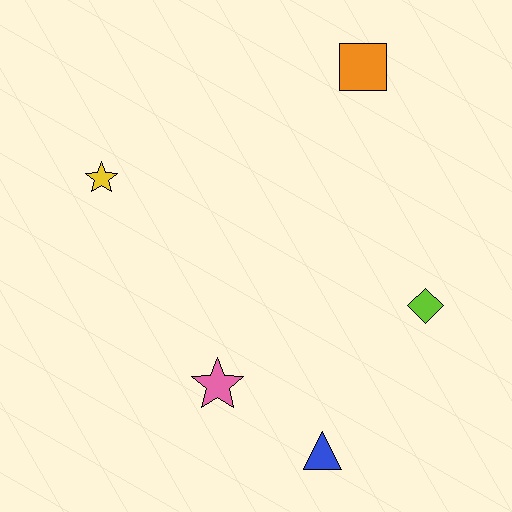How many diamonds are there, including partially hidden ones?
There is 1 diamond.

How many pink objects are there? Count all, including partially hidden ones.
There is 1 pink object.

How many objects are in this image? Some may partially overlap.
There are 5 objects.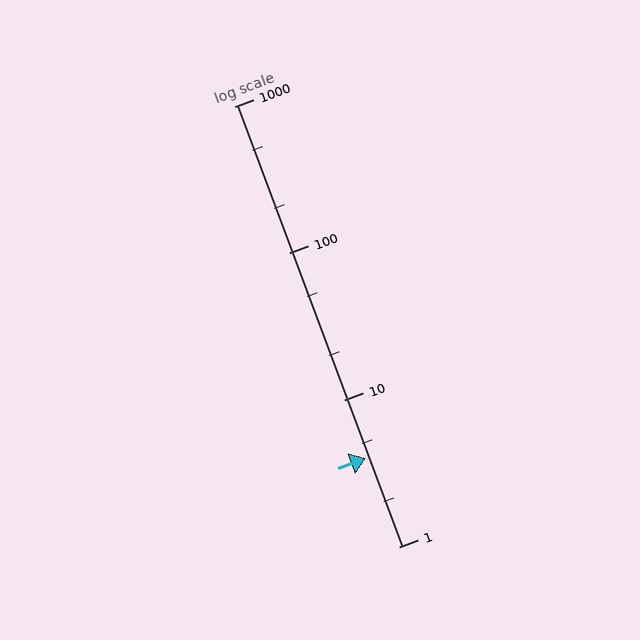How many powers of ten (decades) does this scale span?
The scale spans 3 decades, from 1 to 1000.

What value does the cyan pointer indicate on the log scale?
The pointer indicates approximately 4.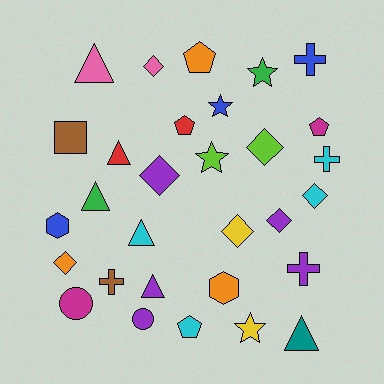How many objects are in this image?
There are 30 objects.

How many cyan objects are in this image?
There are 4 cyan objects.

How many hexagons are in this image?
There are 2 hexagons.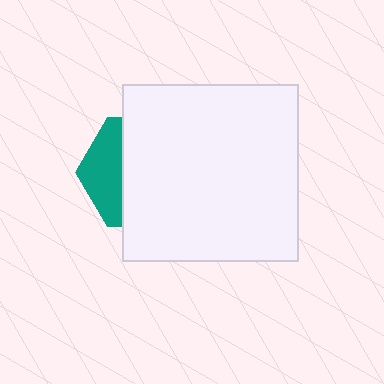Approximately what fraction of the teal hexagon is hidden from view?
Roughly 68% of the teal hexagon is hidden behind the white square.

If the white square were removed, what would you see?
You would see the complete teal hexagon.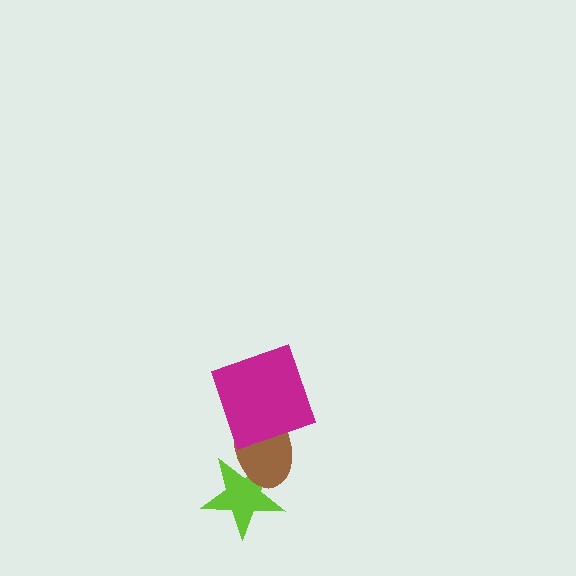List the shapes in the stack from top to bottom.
From top to bottom: the magenta square, the brown ellipse, the lime star.